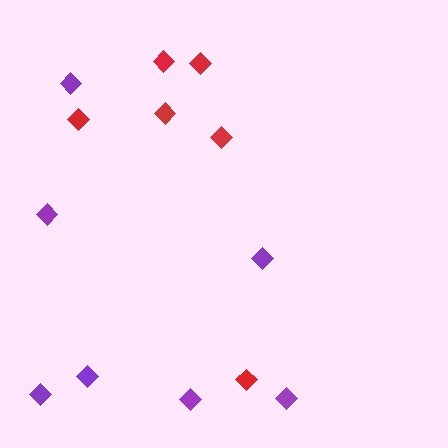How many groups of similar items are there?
There are 2 groups: one group of red diamonds (6) and one group of purple diamonds (7).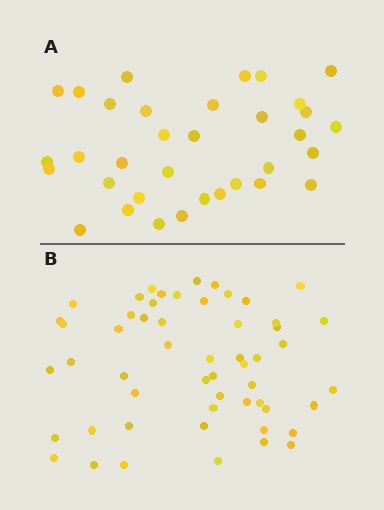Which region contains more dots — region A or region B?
Region B (the bottom region) has more dots.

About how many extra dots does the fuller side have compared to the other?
Region B has approximately 20 more dots than region A.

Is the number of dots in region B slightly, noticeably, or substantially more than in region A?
Region B has substantially more. The ratio is roughly 1.6 to 1.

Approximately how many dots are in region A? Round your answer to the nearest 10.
About 30 dots. (The exact count is 34, which rounds to 30.)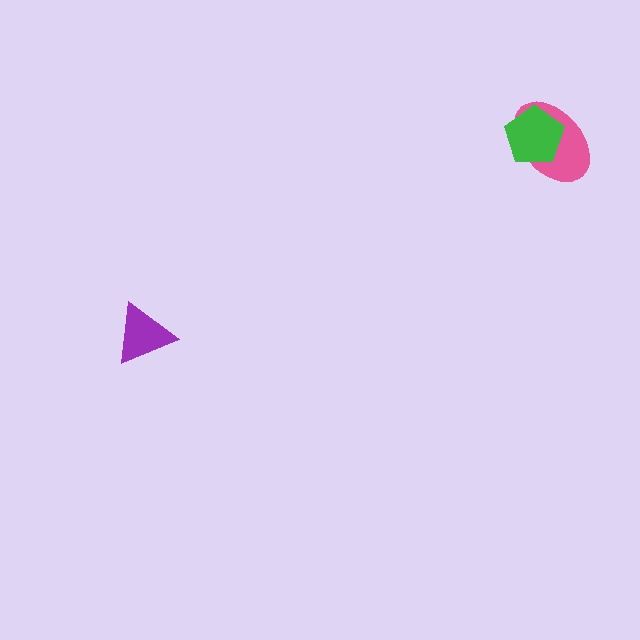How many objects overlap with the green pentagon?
1 object overlaps with the green pentagon.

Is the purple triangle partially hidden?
No, no other shape covers it.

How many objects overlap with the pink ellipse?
1 object overlaps with the pink ellipse.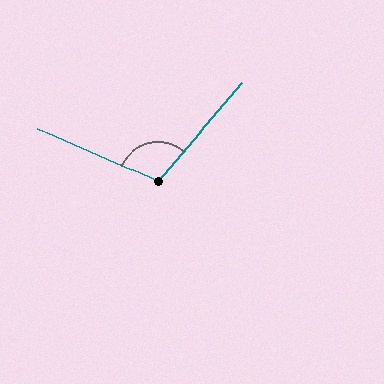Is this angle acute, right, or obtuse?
It is obtuse.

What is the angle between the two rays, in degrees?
Approximately 107 degrees.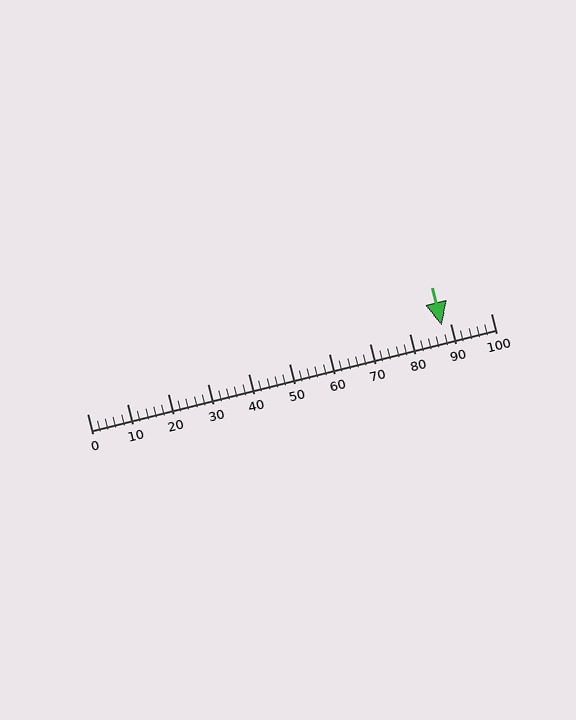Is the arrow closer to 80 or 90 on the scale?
The arrow is closer to 90.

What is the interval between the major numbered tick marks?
The major tick marks are spaced 10 units apart.